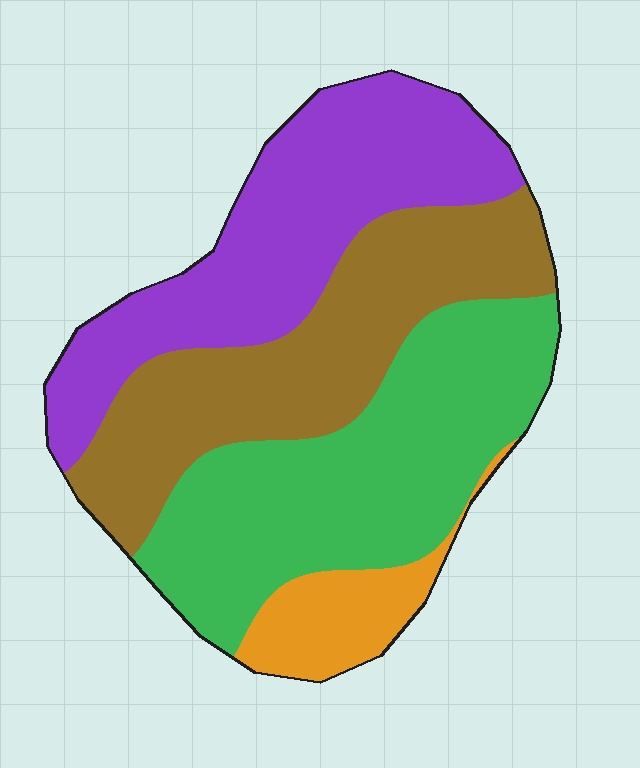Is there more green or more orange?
Green.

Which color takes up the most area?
Green, at roughly 35%.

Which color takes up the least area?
Orange, at roughly 10%.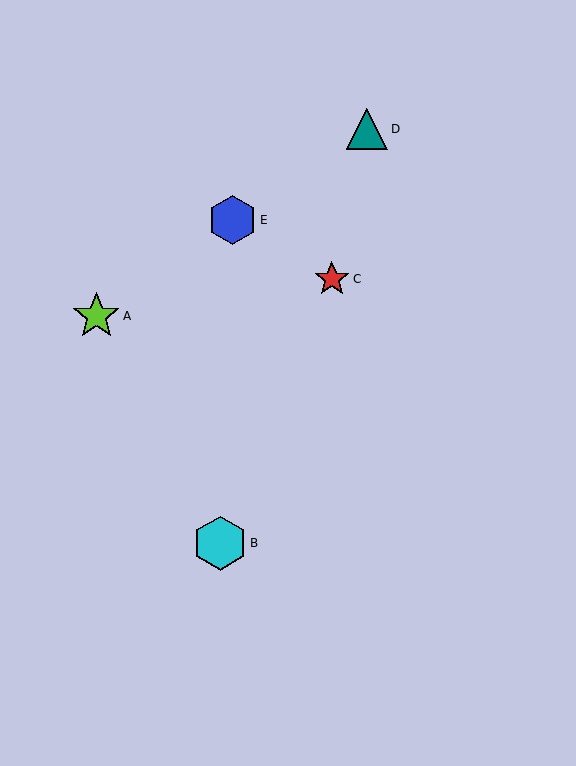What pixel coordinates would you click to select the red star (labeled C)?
Click at (332, 279) to select the red star C.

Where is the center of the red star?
The center of the red star is at (332, 279).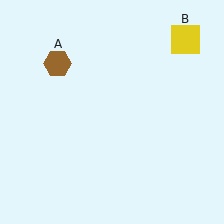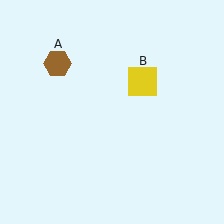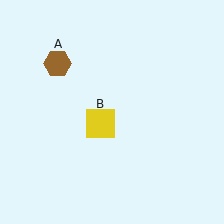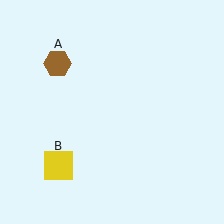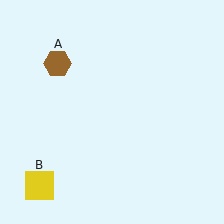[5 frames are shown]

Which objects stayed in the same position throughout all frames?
Brown hexagon (object A) remained stationary.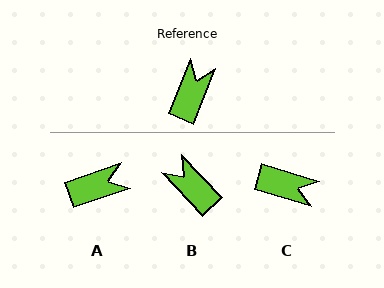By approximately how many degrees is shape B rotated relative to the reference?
Approximately 66 degrees counter-clockwise.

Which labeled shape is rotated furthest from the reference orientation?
C, about 85 degrees away.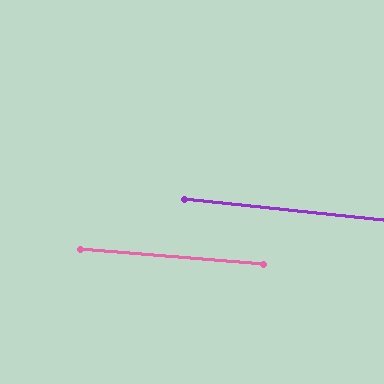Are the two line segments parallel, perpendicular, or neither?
Parallel — their directions differ by only 1.7°.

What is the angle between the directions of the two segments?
Approximately 2 degrees.